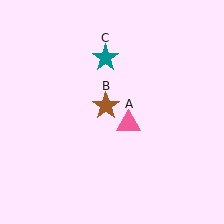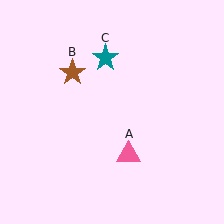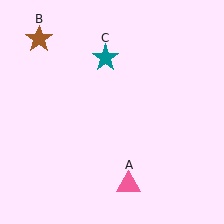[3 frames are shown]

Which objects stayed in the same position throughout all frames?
Teal star (object C) remained stationary.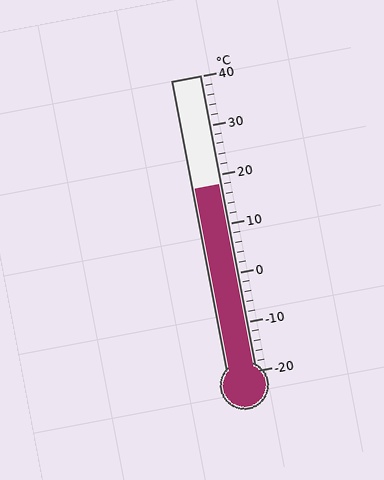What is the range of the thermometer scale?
The thermometer scale ranges from -20°C to 40°C.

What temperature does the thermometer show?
The thermometer shows approximately 18°C.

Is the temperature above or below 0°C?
The temperature is above 0°C.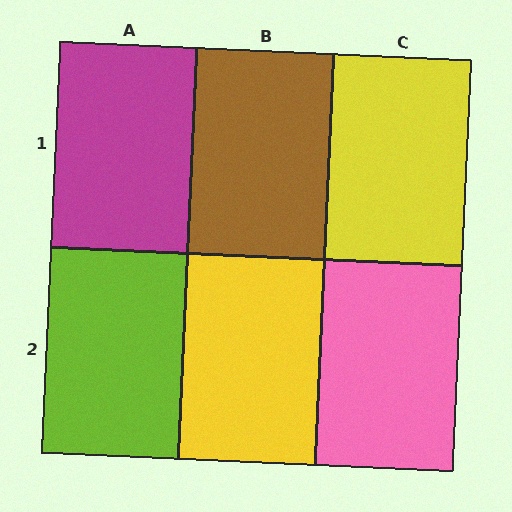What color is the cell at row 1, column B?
Brown.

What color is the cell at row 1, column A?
Magenta.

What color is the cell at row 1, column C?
Yellow.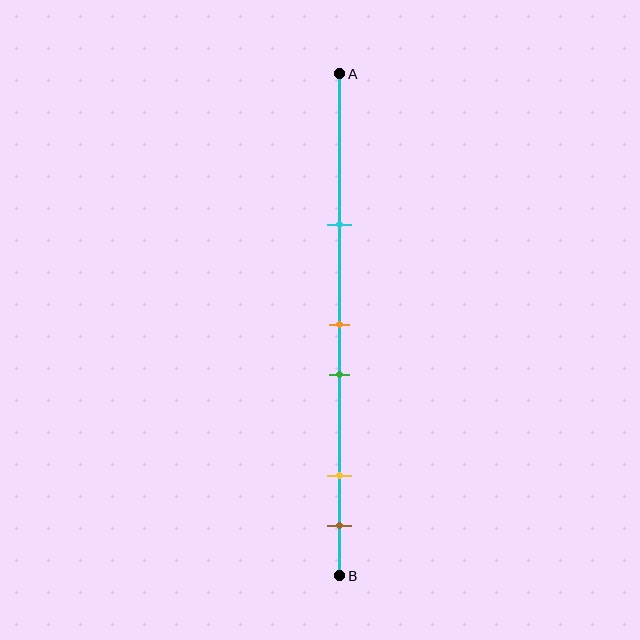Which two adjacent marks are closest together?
The orange and green marks are the closest adjacent pair.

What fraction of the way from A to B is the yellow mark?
The yellow mark is approximately 80% (0.8) of the way from A to B.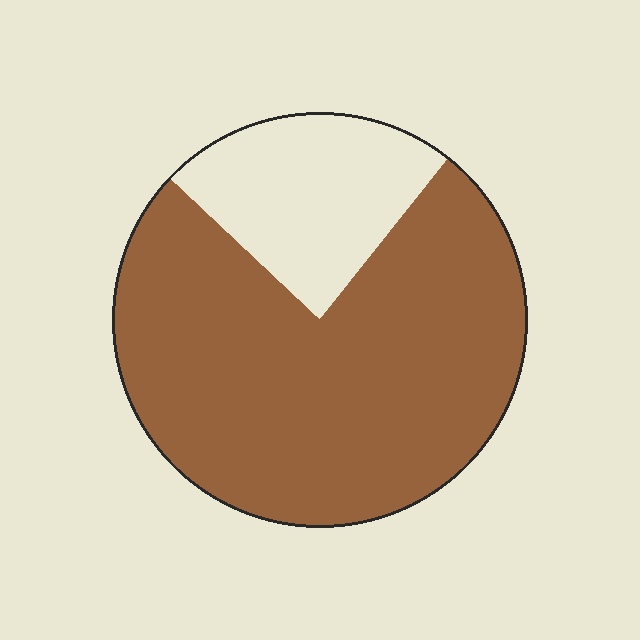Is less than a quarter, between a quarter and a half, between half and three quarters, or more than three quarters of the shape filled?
More than three quarters.